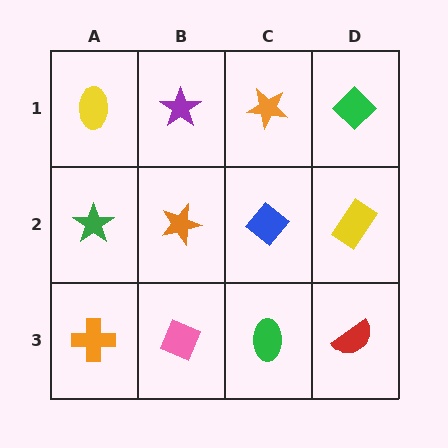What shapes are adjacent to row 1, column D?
A yellow rectangle (row 2, column D), an orange star (row 1, column C).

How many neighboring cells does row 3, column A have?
2.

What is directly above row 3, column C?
A blue diamond.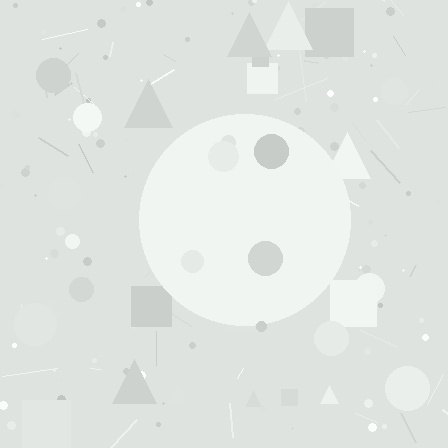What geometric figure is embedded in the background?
A circle is embedded in the background.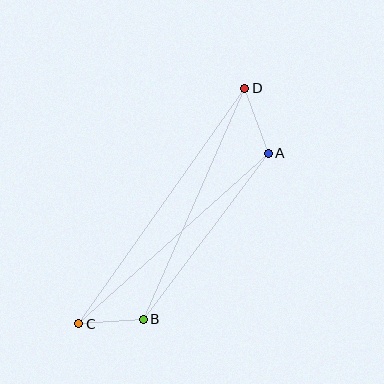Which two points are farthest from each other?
Points C and D are farthest from each other.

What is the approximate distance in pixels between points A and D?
The distance between A and D is approximately 69 pixels.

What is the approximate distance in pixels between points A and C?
The distance between A and C is approximately 255 pixels.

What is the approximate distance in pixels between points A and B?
The distance between A and B is approximately 208 pixels.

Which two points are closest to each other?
Points B and C are closest to each other.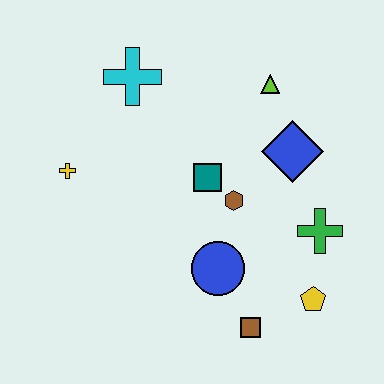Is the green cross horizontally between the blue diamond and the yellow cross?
No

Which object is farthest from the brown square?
The cyan cross is farthest from the brown square.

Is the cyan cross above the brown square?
Yes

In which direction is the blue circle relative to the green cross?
The blue circle is to the left of the green cross.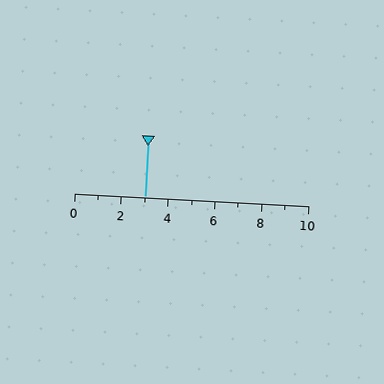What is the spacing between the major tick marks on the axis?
The major ticks are spaced 2 apart.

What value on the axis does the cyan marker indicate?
The marker indicates approximately 3.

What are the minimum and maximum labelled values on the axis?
The axis runs from 0 to 10.